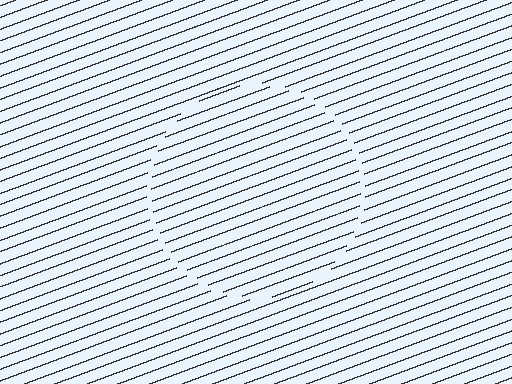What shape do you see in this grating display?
An illusory circle. The interior of the shape contains the same grating, shifted by half a period — the contour is defined by the phase discontinuity where line-ends from the inner and outer gratings abut.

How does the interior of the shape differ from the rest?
The interior of the shape contains the same grating, shifted by half a period — the contour is defined by the phase discontinuity where line-ends from the inner and outer gratings abut.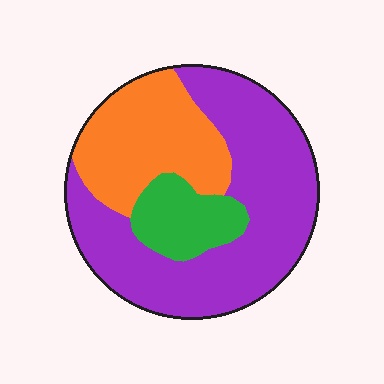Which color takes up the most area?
Purple, at roughly 60%.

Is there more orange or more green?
Orange.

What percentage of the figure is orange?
Orange covers 29% of the figure.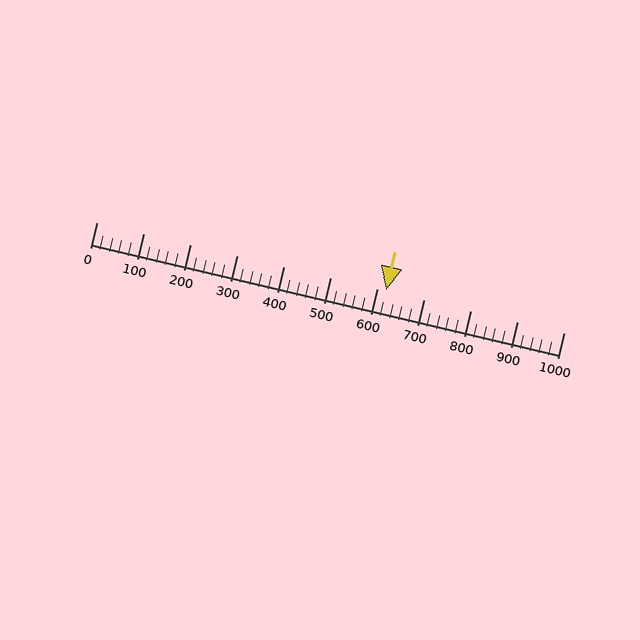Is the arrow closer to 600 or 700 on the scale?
The arrow is closer to 600.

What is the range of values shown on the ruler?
The ruler shows values from 0 to 1000.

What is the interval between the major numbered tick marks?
The major tick marks are spaced 100 units apart.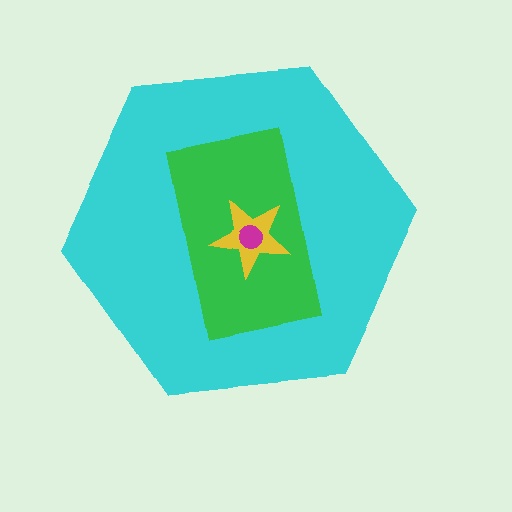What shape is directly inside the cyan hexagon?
The green rectangle.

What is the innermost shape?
The magenta circle.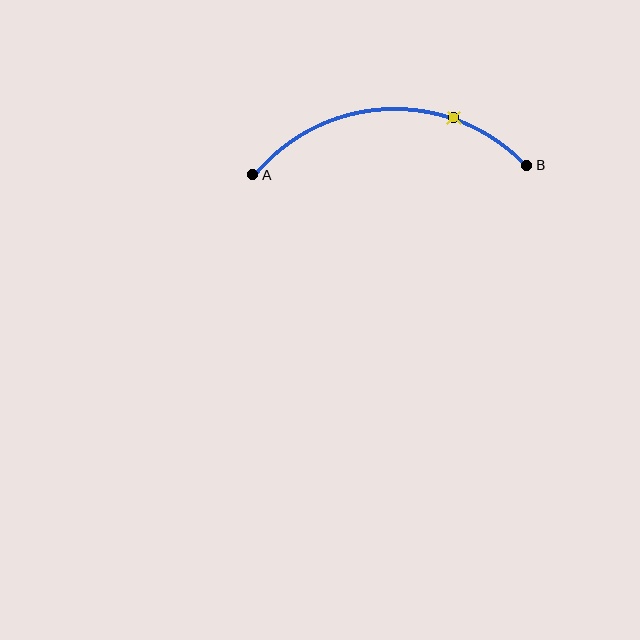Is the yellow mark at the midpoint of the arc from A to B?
No. The yellow mark lies on the arc but is closer to endpoint B. The arc midpoint would be at the point on the curve equidistant along the arc from both A and B.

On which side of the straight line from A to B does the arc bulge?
The arc bulges above the straight line connecting A and B.